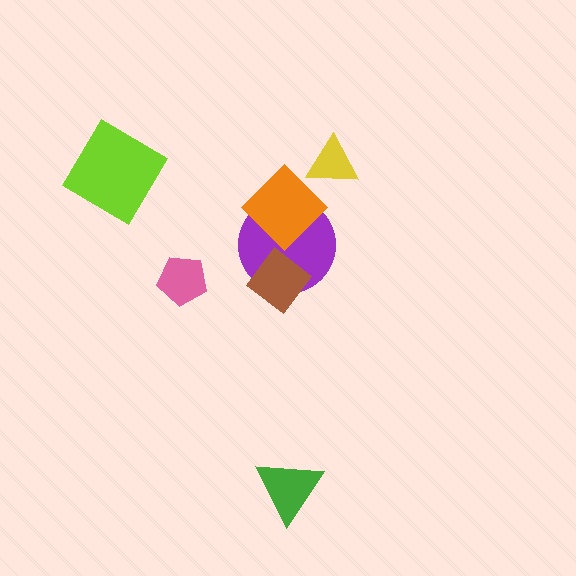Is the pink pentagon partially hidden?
No, no other shape covers it.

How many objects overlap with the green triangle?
0 objects overlap with the green triangle.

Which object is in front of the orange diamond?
The yellow triangle is in front of the orange diamond.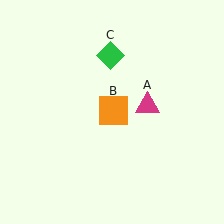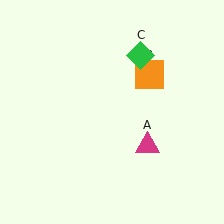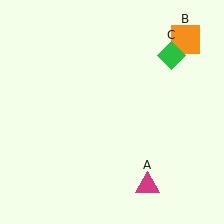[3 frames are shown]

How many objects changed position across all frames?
3 objects changed position: magenta triangle (object A), orange square (object B), green diamond (object C).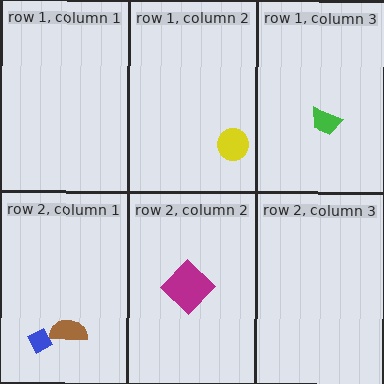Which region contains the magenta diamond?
The row 2, column 2 region.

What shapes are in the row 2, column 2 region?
The magenta diamond.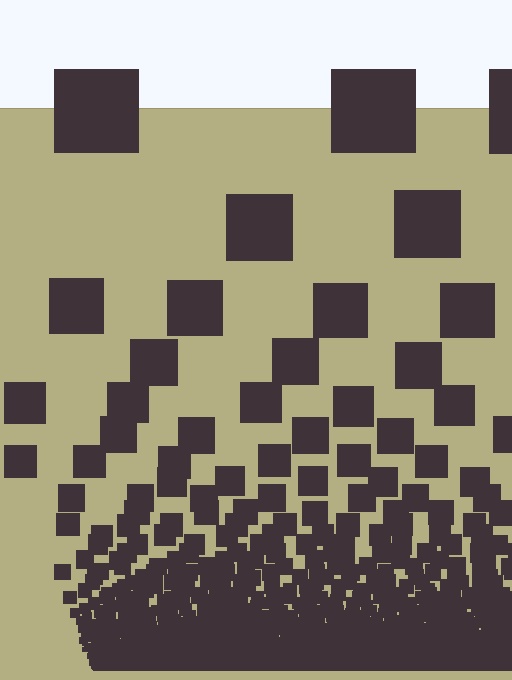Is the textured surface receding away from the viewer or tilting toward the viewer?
The surface appears to tilt toward the viewer. Texture elements get larger and sparser toward the top.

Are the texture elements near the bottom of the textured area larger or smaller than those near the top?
Smaller. The gradient is inverted — elements near the bottom are smaller and denser.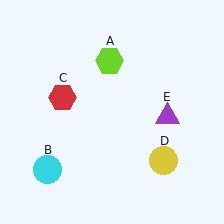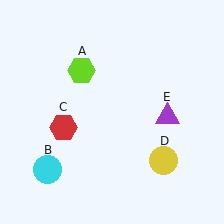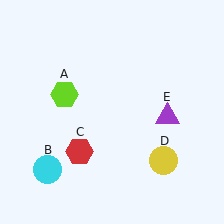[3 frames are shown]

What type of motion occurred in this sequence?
The lime hexagon (object A), red hexagon (object C) rotated counterclockwise around the center of the scene.